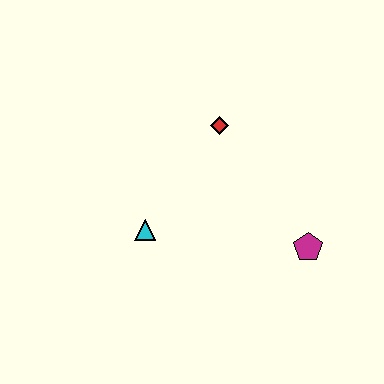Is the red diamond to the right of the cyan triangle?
Yes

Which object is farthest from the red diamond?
The magenta pentagon is farthest from the red diamond.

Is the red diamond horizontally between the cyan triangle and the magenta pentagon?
Yes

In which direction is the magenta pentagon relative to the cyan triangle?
The magenta pentagon is to the right of the cyan triangle.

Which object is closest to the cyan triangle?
The red diamond is closest to the cyan triangle.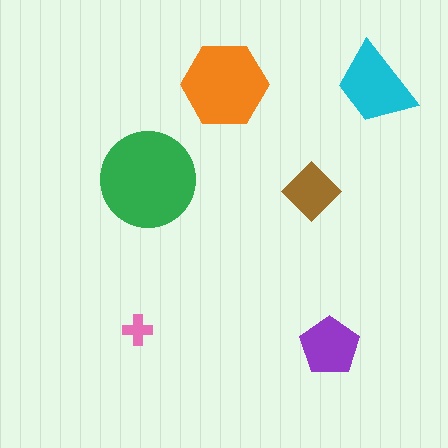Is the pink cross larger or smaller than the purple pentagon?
Smaller.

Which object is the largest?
The green circle.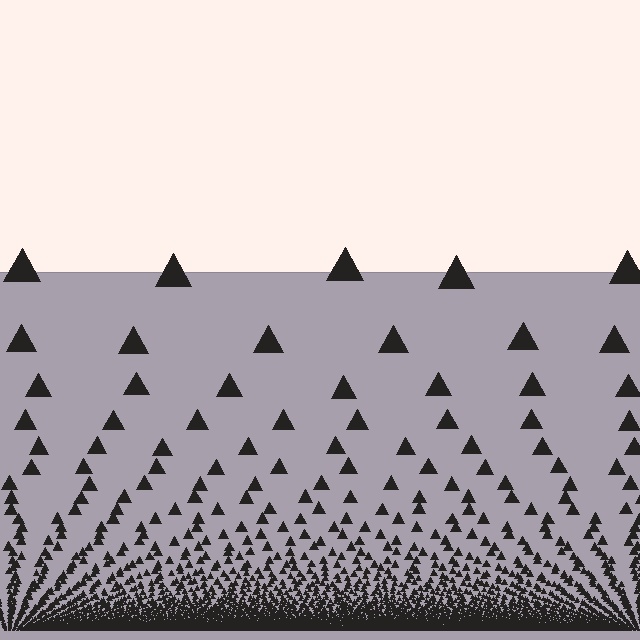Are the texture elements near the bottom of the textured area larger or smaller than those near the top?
Smaller. The gradient is inverted — elements near the bottom are smaller and denser.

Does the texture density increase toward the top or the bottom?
Density increases toward the bottom.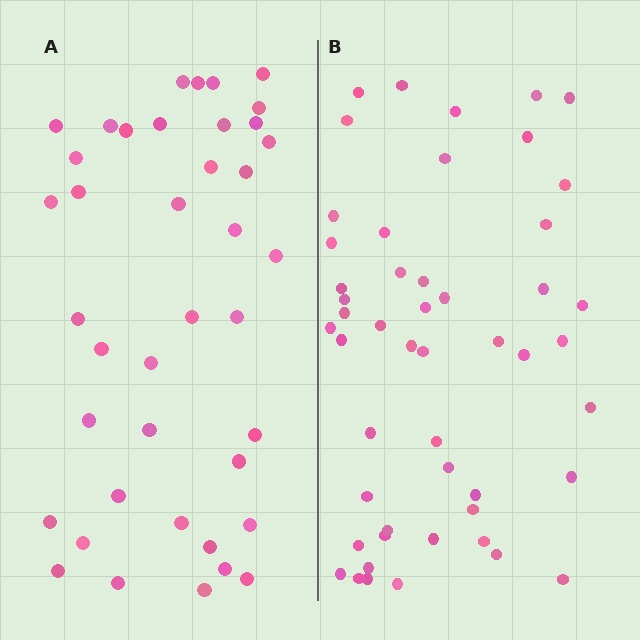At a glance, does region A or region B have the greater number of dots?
Region B (the right region) has more dots.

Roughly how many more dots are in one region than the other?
Region B has roughly 10 or so more dots than region A.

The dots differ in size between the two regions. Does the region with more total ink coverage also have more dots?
No. Region A has more total ink coverage because its dots are larger, but region B actually contains more individual dots. Total area can be misleading — the number of items is what matters here.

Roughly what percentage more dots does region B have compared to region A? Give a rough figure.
About 25% more.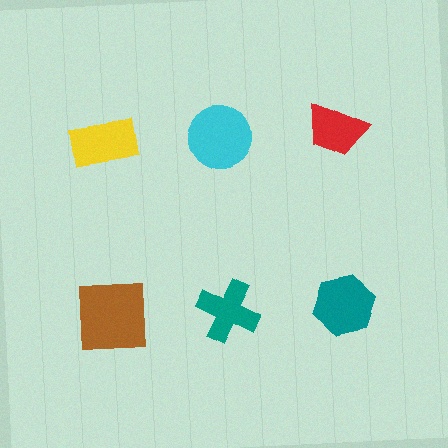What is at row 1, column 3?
A red trapezoid.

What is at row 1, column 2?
A cyan circle.